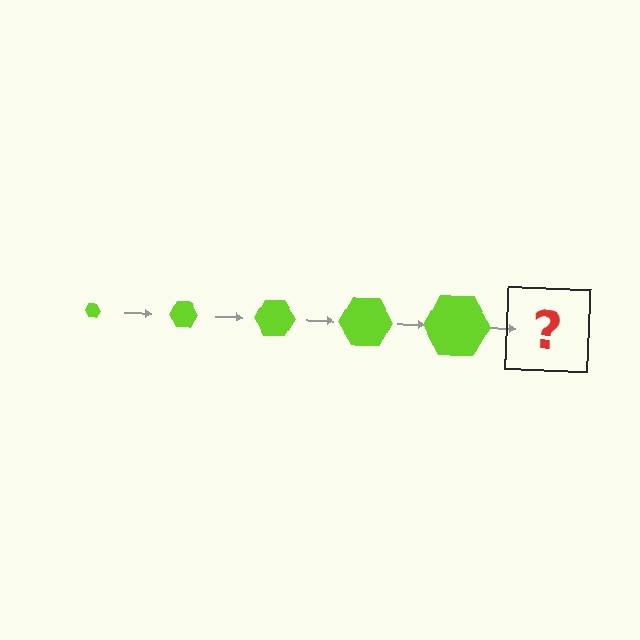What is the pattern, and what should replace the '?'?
The pattern is that the hexagon gets progressively larger each step. The '?' should be a lime hexagon, larger than the previous one.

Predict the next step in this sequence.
The next step is a lime hexagon, larger than the previous one.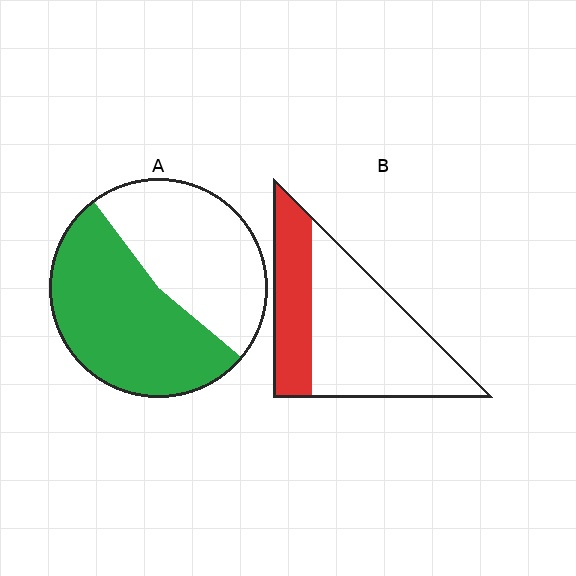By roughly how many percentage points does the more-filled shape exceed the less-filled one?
By roughly 20 percentage points (A over B).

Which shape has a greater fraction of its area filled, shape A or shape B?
Shape A.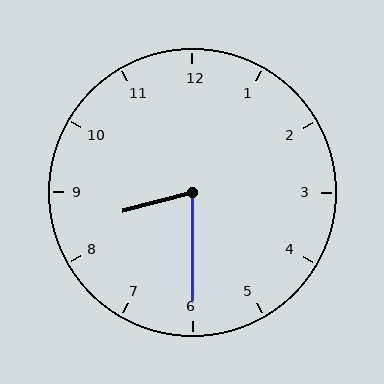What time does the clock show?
8:30.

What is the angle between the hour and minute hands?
Approximately 75 degrees.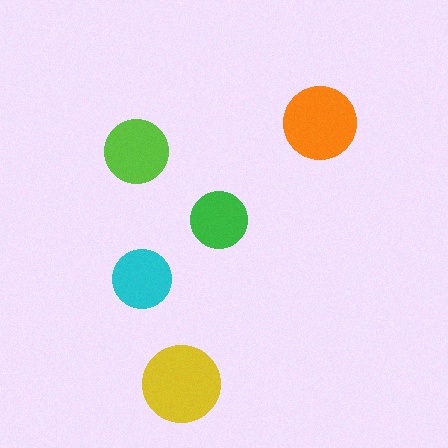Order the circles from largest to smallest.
the yellow one, the orange one, the lime one, the cyan one, the green one.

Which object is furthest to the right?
The orange circle is rightmost.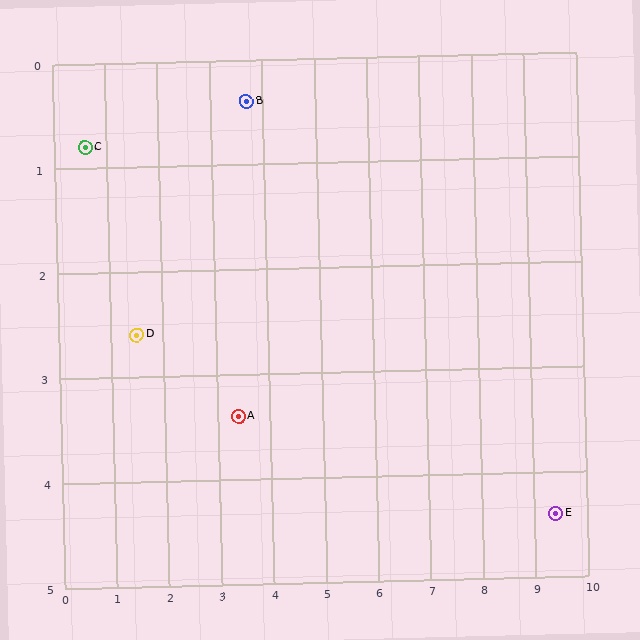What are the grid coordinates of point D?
Point D is at approximately (1.5, 2.6).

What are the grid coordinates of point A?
Point A is at approximately (3.4, 3.4).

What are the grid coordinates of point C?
Point C is at approximately (0.6, 0.8).